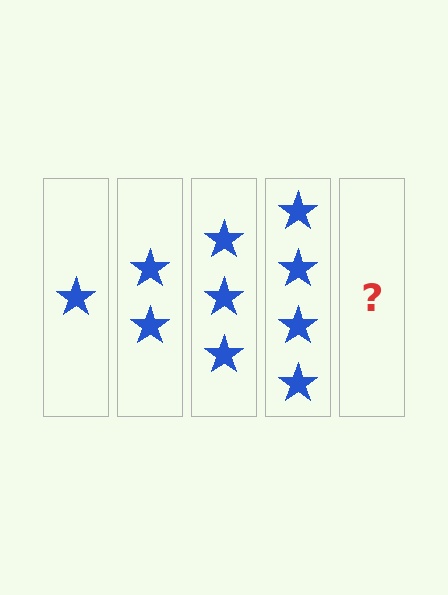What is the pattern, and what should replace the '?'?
The pattern is that each step adds one more star. The '?' should be 5 stars.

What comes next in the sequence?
The next element should be 5 stars.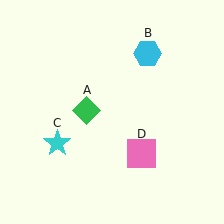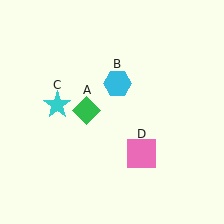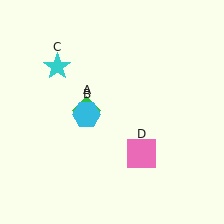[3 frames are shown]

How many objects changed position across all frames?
2 objects changed position: cyan hexagon (object B), cyan star (object C).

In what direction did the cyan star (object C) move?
The cyan star (object C) moved up.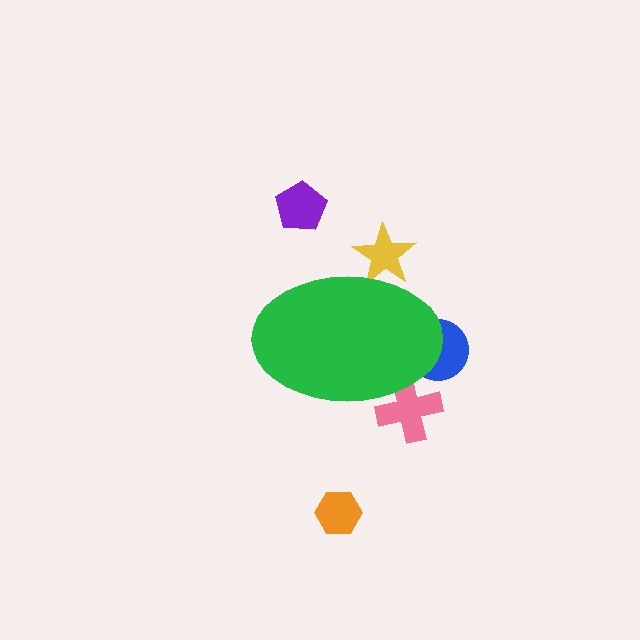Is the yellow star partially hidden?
Yes, the yellow star is partially hidden behind the green ellipse.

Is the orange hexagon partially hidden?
No, the orange hexagon is fully visible.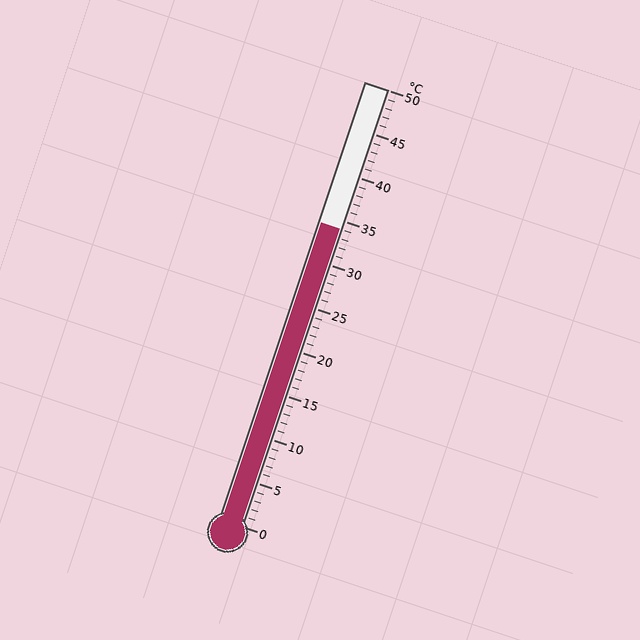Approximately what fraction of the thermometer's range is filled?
The thermometer is filled to approximately 70% of its range.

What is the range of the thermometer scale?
The thermometer scale ranges from 0°C to 50°C.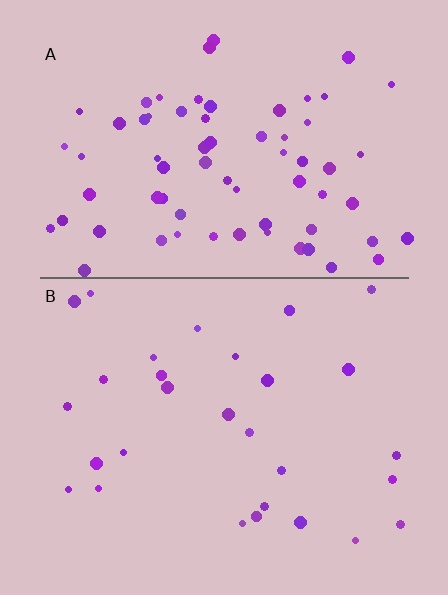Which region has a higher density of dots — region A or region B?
A (the top).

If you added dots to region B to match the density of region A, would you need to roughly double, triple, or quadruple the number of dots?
Approximately double.